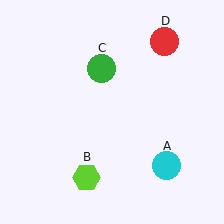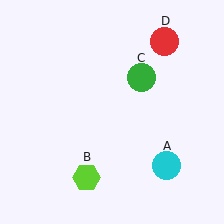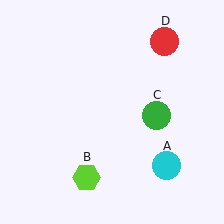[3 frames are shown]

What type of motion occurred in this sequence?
The green circle (object C) rotated clockwise around the center of the scene.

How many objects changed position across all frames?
1 object changed position: green circle (object C).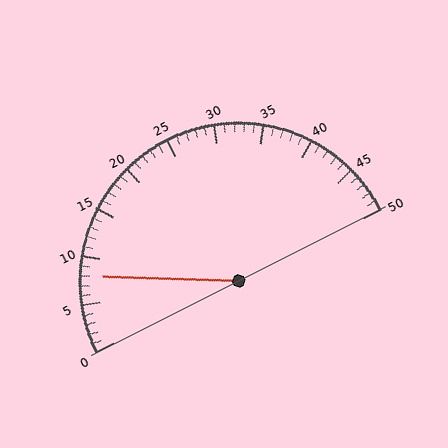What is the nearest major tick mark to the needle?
The nearest major tick mark is 10.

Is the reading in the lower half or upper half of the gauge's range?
The reading is in the lower half of the range (0 to 50).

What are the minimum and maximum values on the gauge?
The gauge ranges from 0 to 50.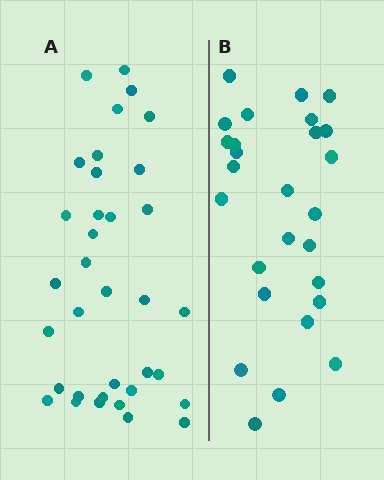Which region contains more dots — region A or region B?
Region A (the left region) has more dots.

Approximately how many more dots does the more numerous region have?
Region A has roughly 8 or so more dots than region B.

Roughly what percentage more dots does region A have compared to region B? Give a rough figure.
About 30% more.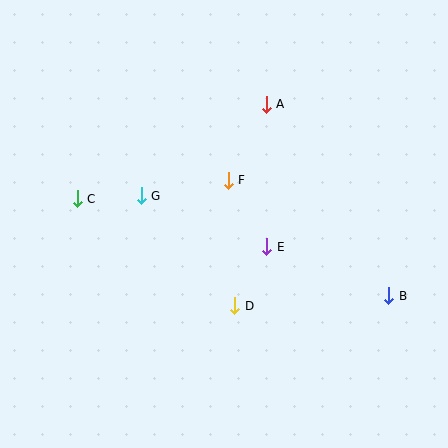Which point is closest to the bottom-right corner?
Point B is closest to the bottom-right corner.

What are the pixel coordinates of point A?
Point A is at (266, 104).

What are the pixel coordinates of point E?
Point E is at (267, 247).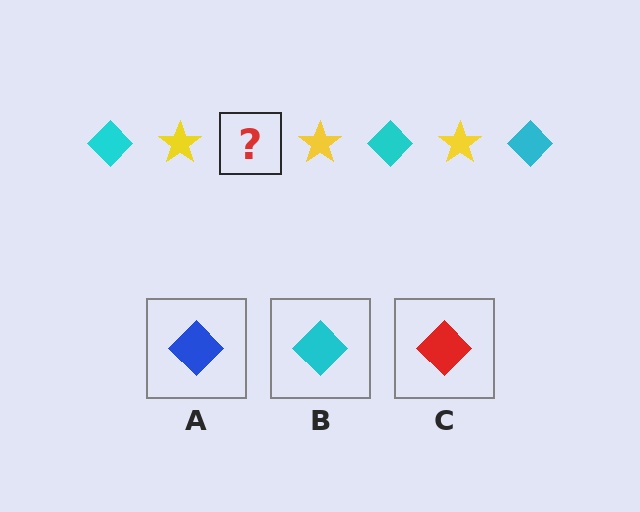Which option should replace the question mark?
Option B.